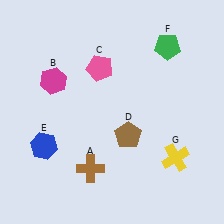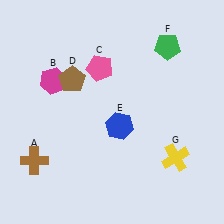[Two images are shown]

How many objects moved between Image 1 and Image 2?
3 objects moved between the two images.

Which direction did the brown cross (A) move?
The brown cross (A) moved left.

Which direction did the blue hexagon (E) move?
The blue hexagon (E) moved right.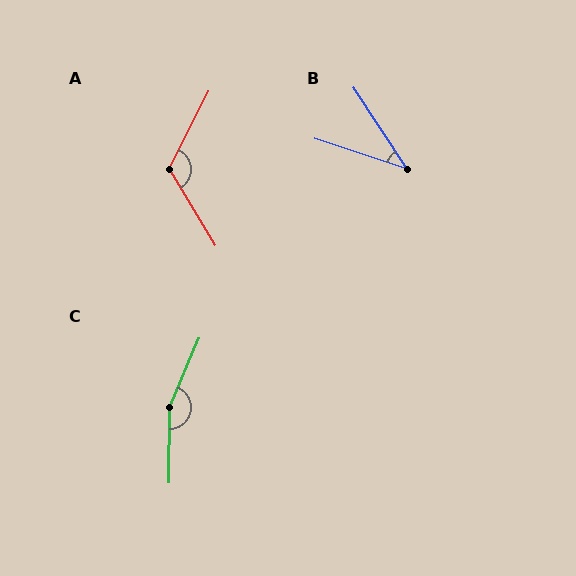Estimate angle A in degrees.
Approximately 122 degrees.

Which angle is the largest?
C, at approximately 158 degrees.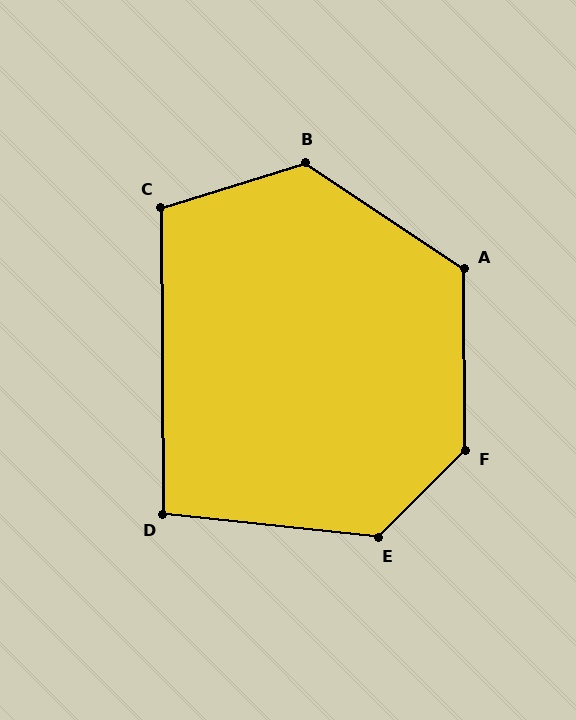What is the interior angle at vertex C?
Approximately 107 degrees (obtuse).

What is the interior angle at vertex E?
Approximately 129 degrees (obtuse).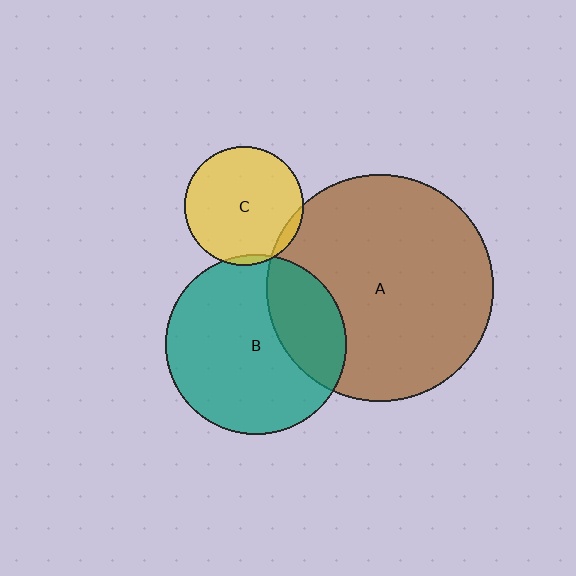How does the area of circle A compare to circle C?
Approximately 3.6 times.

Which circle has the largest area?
Circle A (brown).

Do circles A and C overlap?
Yes.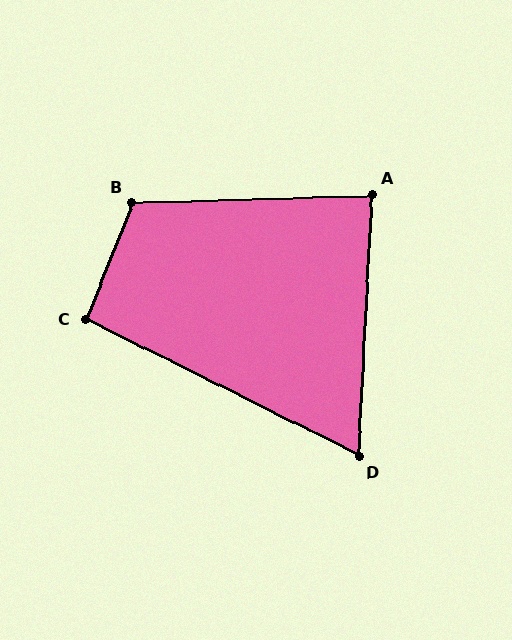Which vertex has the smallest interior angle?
D, at approximately 66 degrees.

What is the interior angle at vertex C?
Approximately 95 degrees (approximately right).